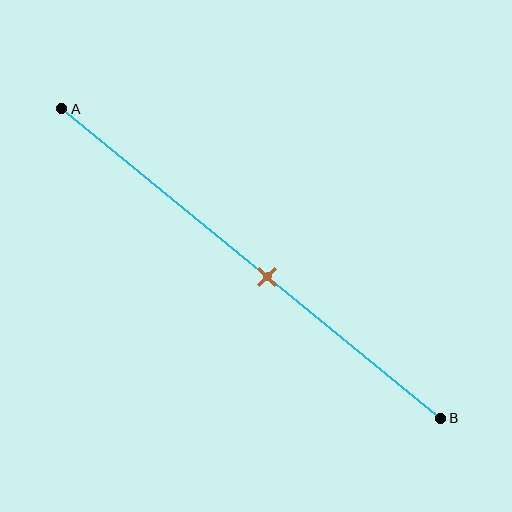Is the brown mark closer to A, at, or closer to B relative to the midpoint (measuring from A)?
The brown mark is closer to point B than the midpoint of segment AB.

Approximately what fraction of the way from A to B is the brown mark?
The brown mark is approximately 55% of the way from A to B.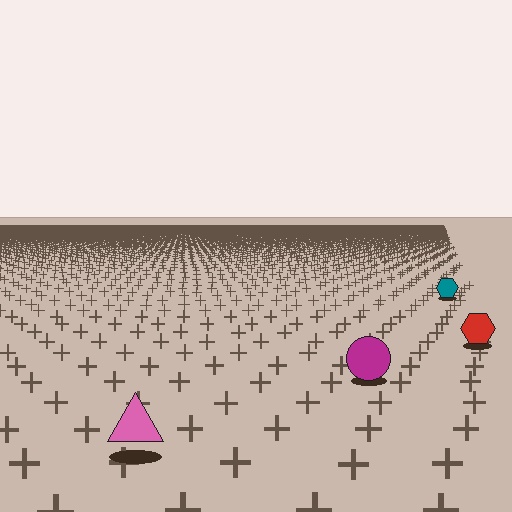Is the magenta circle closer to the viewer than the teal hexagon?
Yes. The magenta circle is closer — you can tell from the texture gradient: the ground texture is coarser near it.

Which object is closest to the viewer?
The pink triangle is closest. The texture marks near it are larger and more spread out.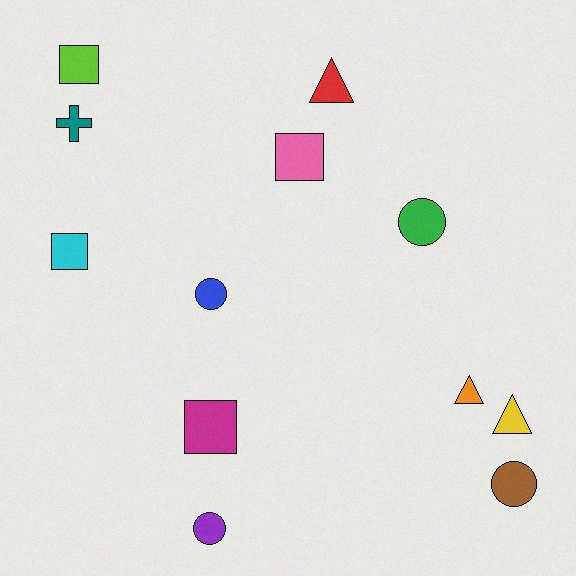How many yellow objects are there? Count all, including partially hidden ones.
There is 1 yellow object.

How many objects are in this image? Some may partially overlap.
There are 12 objects.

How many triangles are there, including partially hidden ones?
There are 3 triangles.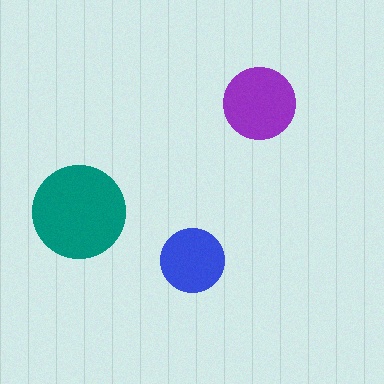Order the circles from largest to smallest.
the teal one, the purple one, the blue one.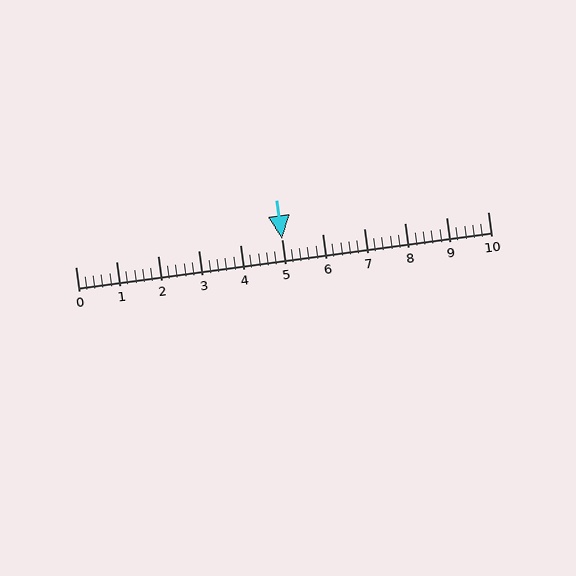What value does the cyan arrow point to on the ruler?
The cyan arrow points to approximately 5.0.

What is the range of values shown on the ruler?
The ruler shows values from 0 to 10.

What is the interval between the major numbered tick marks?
The major tick marks are spaced 1 units apart.